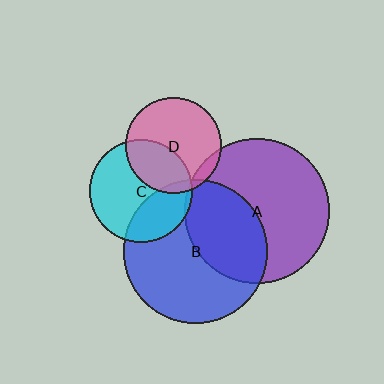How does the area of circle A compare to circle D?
Approximately 2.3 times.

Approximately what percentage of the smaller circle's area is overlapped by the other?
Approximately 5%.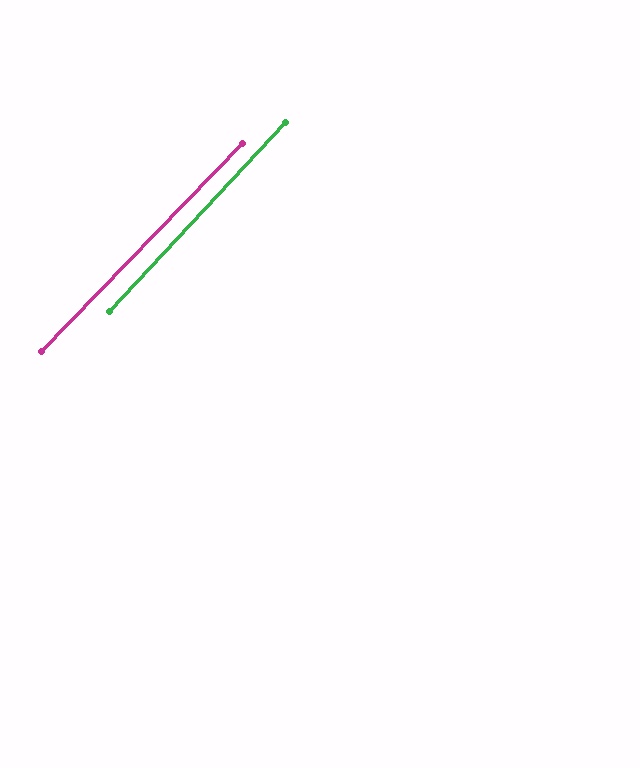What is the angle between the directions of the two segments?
Approximately 1 degree.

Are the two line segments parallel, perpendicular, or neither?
Parallel — their directions differ by only 1.1°.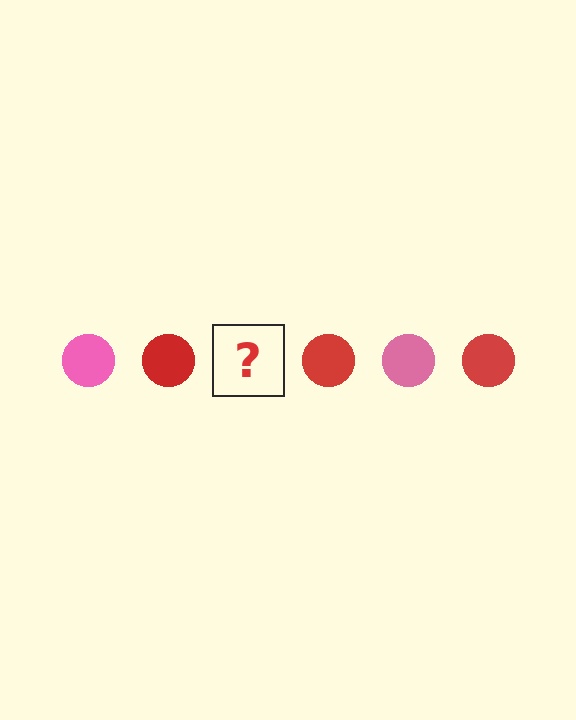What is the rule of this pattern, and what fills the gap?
The rule is that the pattern cycles through pink, red circles. The gap should be filled with a pink circle.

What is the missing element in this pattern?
The missing element is a pink circle.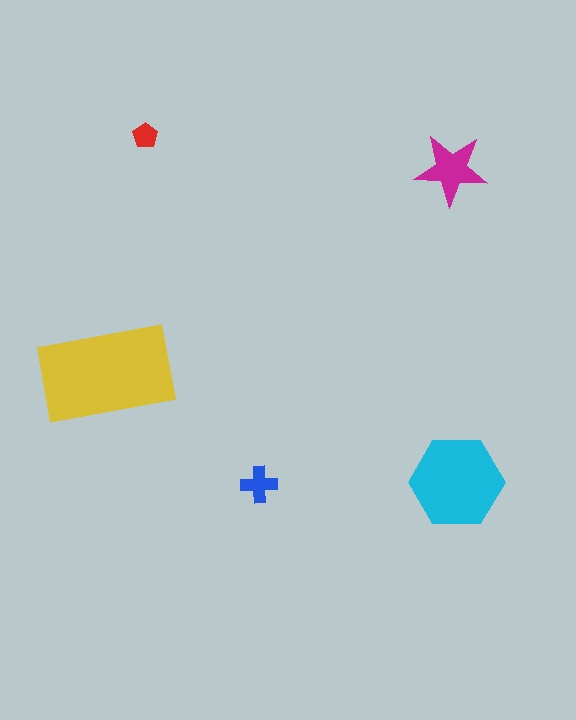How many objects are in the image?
There are 5 objects in the image.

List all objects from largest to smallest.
The yellow rectangle, the cyan hexagon, the magenta star, the blue cross, the red pentagon.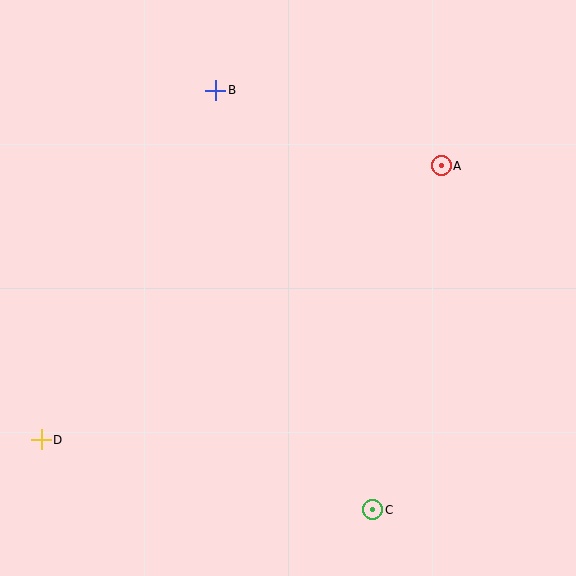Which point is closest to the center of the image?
Point A at (441, 166) is closest to the center.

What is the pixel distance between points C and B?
The distance between C and B is 448 pixels.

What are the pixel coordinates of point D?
Point D is at (41, 440).